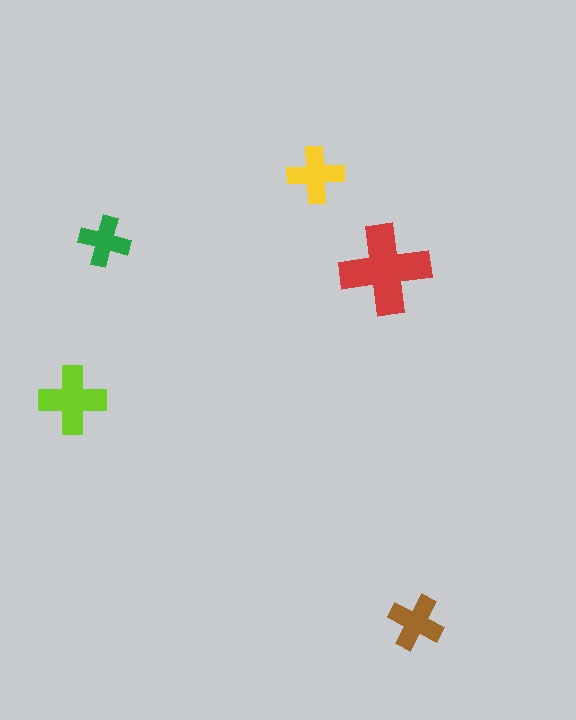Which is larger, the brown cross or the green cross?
The brown one.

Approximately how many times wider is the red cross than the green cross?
About 2 times wider.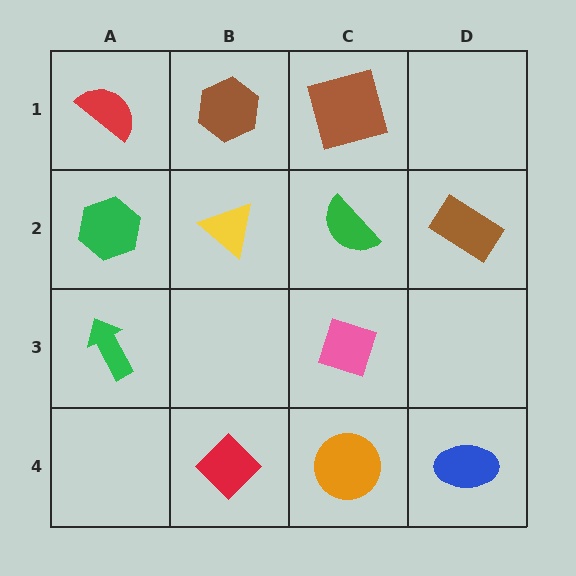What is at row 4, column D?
A blue ellipse.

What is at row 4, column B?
A red diamond.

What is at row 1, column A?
A red semicircle.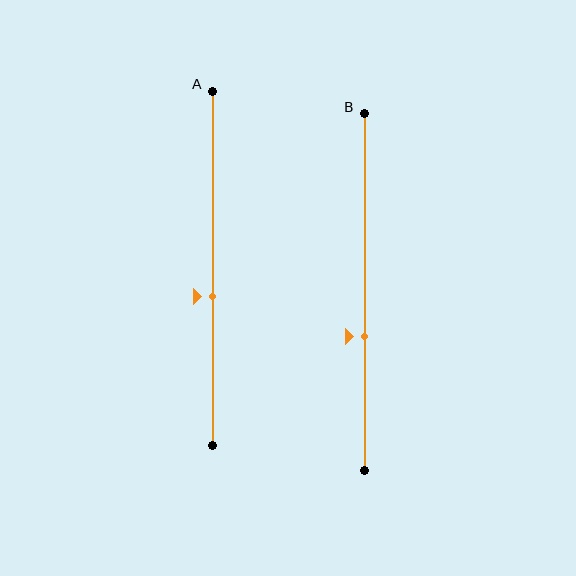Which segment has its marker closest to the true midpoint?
Segment A has its marker closest to the true midpoint.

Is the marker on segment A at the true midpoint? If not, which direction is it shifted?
No, the marker on segment A is shifted downward by about 8% of the segment length.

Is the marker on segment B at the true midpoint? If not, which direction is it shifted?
No, the marker on segment B is shifted downward by about 12% of the segment length.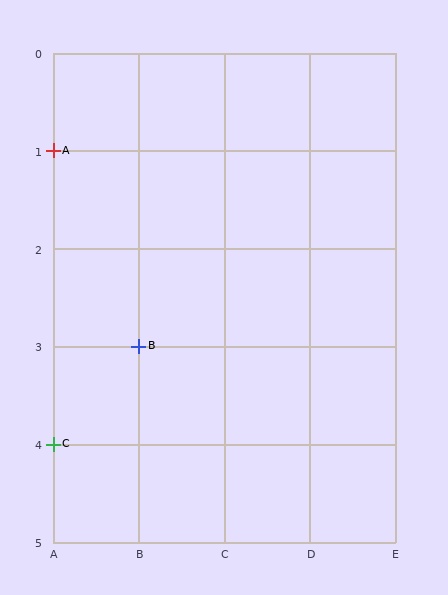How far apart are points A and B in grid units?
Points A and B are 1 column and 2 rows apart (about 2.2 grid units diagonally).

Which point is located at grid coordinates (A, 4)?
Point C is at (A, 4).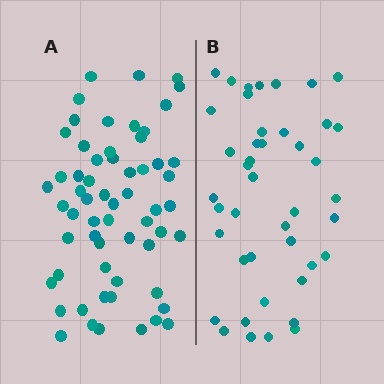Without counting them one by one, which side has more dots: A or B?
Region A (the left region) has more dots.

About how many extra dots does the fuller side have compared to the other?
Region A has approximately 15 more dots than region B.